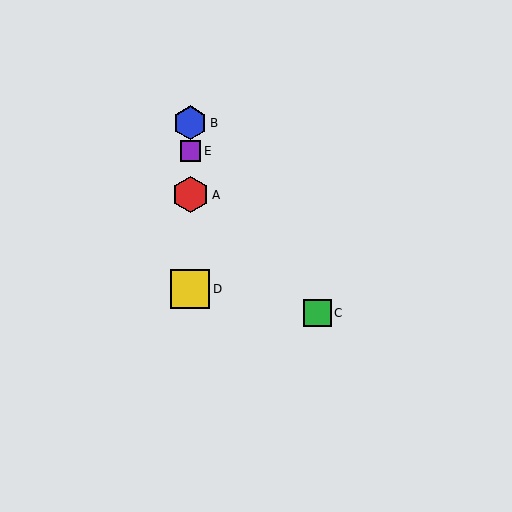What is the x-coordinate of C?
Object C is at x≈317.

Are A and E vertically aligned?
Yes, both are at x≈190.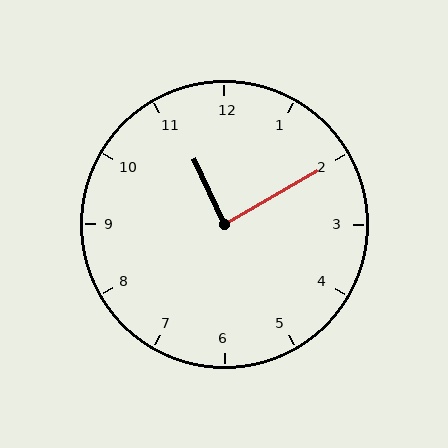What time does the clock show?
11:10.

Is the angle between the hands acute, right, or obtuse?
It is right.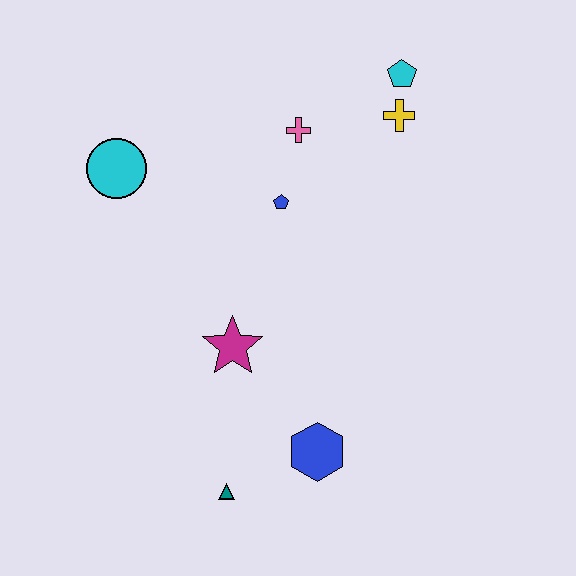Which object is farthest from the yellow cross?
The teal triangle is farthest from the yellow cross.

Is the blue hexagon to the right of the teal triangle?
Yes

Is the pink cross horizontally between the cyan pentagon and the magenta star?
Yes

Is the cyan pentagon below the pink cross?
No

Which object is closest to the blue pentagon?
The pink cross is closest to the blue pentagon.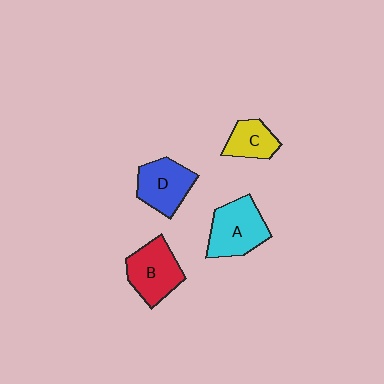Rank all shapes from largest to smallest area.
From largest to smallest: A (cyan), B (red), D (blue), C (yellow).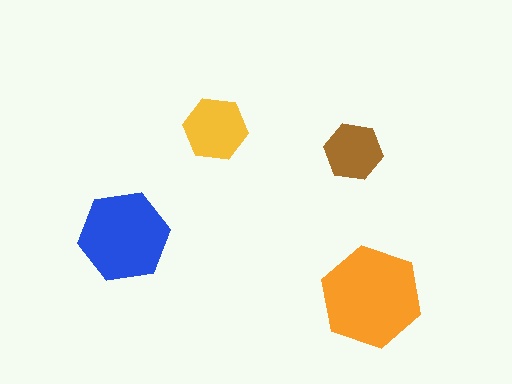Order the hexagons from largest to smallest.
the orange one, the blue one, the yellow one, the brown one.